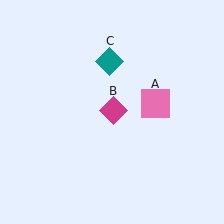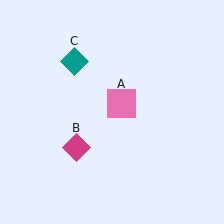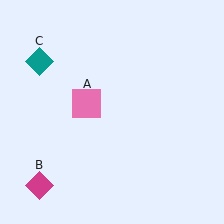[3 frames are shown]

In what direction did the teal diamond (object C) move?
The teal diamond (object C) moved left.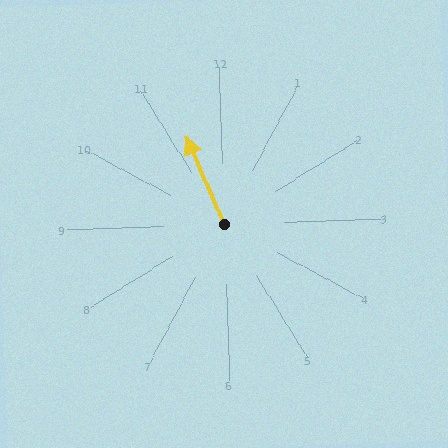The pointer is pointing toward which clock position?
Roughly 11 o'clock.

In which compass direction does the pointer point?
North.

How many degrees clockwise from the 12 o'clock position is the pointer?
Approximately 339 degrees.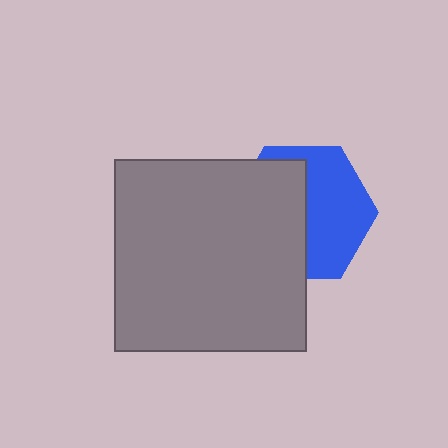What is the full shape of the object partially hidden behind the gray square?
The partially hidden object is a blue hexagon.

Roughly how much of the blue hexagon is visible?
About half of it is visible (roughly 50%).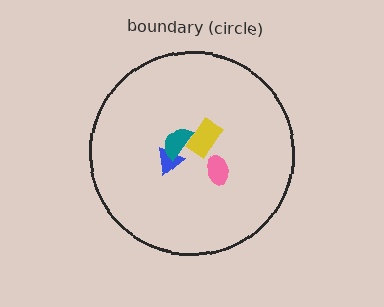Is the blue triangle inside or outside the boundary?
Inside.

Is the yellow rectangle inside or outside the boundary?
Inside.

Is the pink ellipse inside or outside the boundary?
Inside.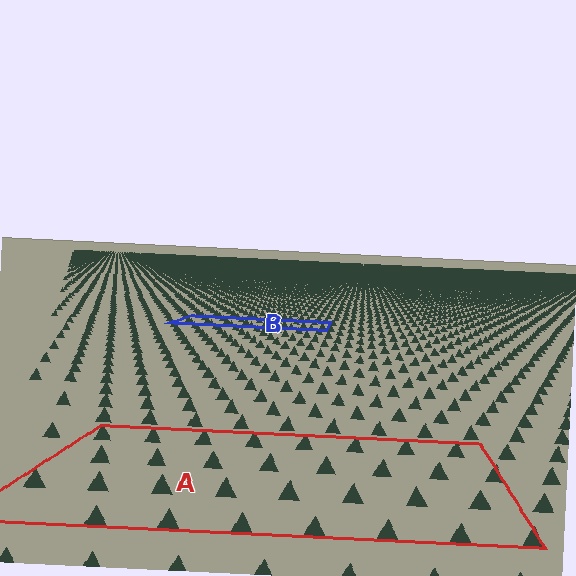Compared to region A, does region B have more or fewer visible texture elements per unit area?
Region B has more texture elements per unit area — they are packed more densely because it is farther away.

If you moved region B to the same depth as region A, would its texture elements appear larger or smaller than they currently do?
They would appear larger. At a closer depth, the same texture elements are projected at a bigger on-screen size.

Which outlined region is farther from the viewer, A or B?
Region B is farther from the viewer — the texture elements inside it appear smaller and more densely packed.